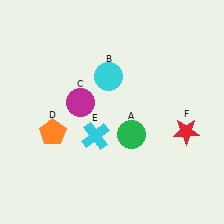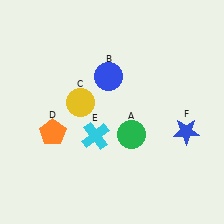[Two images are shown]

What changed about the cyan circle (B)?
In Image 1, B is cyan. In Image 2, it changed to blue.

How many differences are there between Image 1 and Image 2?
There are 3 differences between the two images.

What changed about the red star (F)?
In Image 1, F is red. In Image 2, it changed to blue.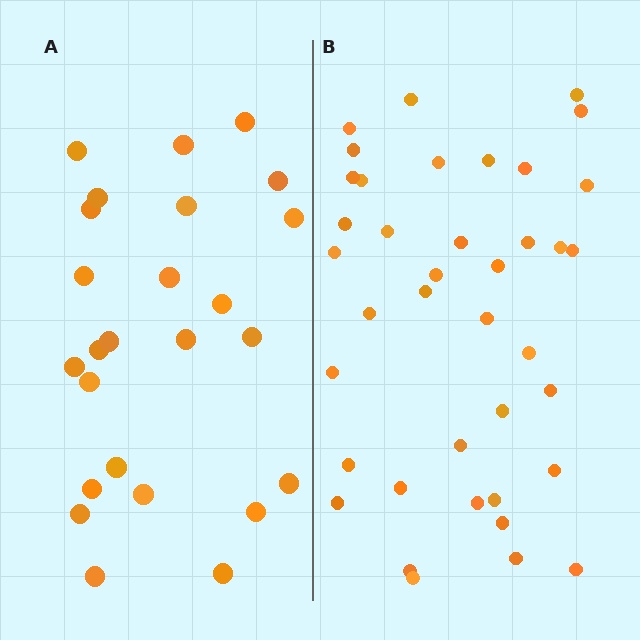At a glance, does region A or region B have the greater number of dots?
Region B (the right region) has more dots.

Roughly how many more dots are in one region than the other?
Region B has approximately 15 more dots than region A.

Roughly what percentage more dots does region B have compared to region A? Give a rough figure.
About 55% more.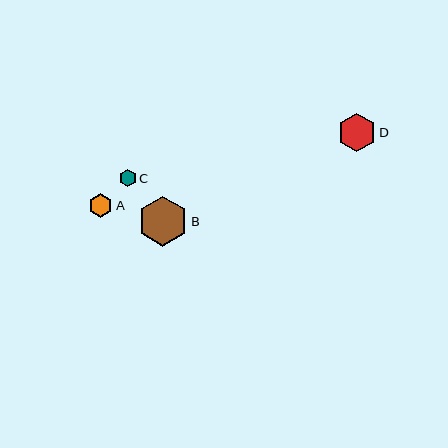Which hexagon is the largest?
Hexagon B is the largest with a size of approximately 50 pixels.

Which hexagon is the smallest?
Hexagon C is the smallest with a size of approximately 17 pixels.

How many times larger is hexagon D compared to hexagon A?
Hexagon D is approximately 1.6 times the size of hexagon A.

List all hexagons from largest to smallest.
From largest to smallest: B, D, A, C.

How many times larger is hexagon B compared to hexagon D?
Hexagon B is approximately 1.3 times the size of hexagon D.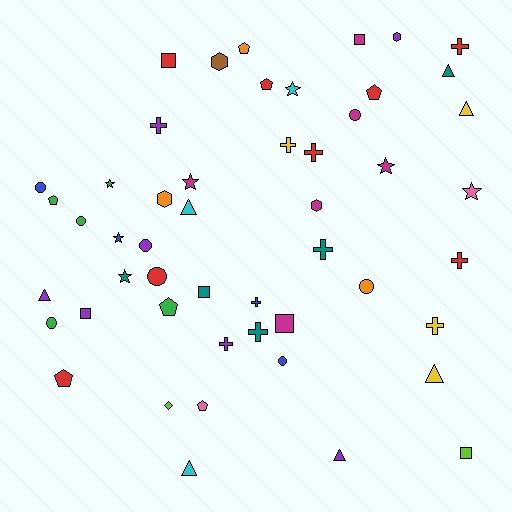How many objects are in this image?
There are 50 objects.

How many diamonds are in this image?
There is 1 diamond.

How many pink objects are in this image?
There are 2 pink objects.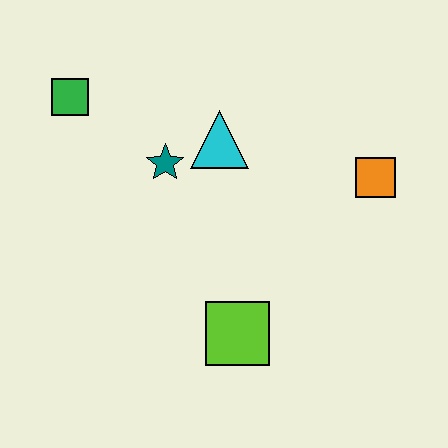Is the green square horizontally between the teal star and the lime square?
No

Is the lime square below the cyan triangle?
Yes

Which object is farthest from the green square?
The orange square is farthest from the green square.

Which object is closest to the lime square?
The teal star is closest to the lime square.